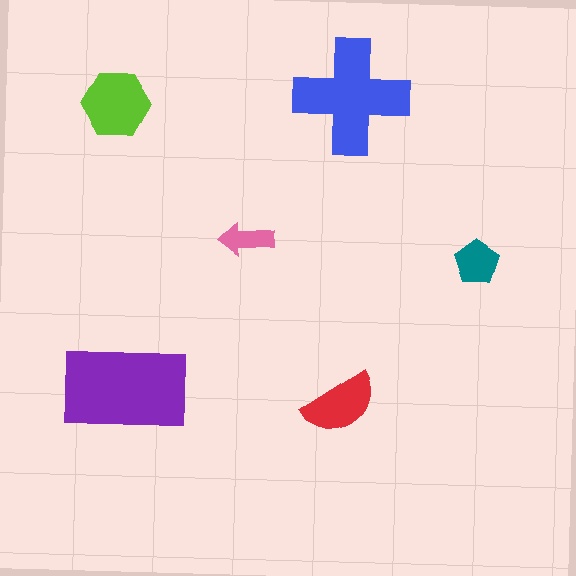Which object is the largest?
The purple rectangle.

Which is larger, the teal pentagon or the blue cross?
The blue cross.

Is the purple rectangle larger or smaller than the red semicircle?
Larger.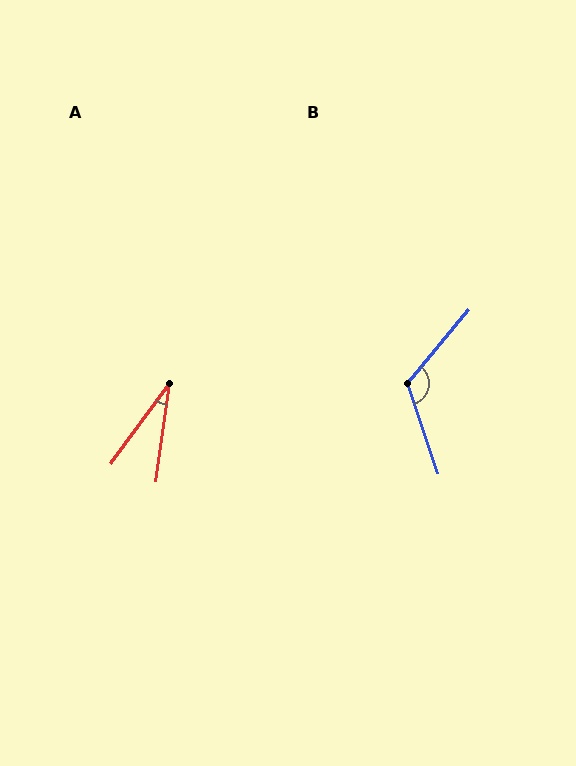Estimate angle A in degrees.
Approximately 28 degrees.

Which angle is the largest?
B, at approximately 121 degrees.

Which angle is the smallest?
A, at approximately 28 degrees.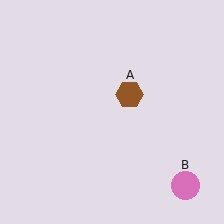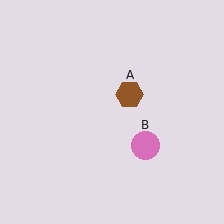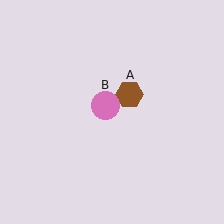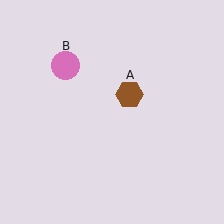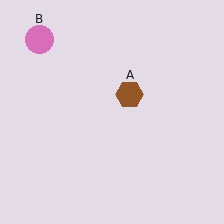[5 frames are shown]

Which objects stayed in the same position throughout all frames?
Brown hexagon (object A) remained stationary.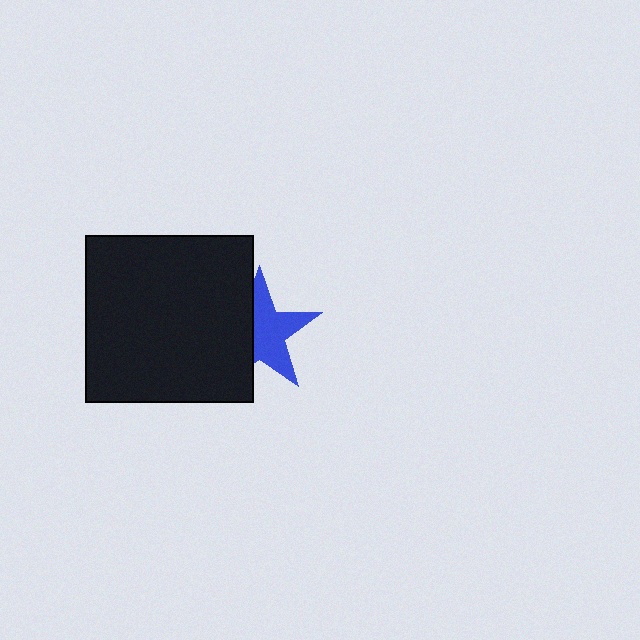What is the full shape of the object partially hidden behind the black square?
The partially hidden object is a blue star.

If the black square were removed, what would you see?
You would see the complete blue star.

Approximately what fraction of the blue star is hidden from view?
Roughly 41% of the blue star is hidden behind the black square.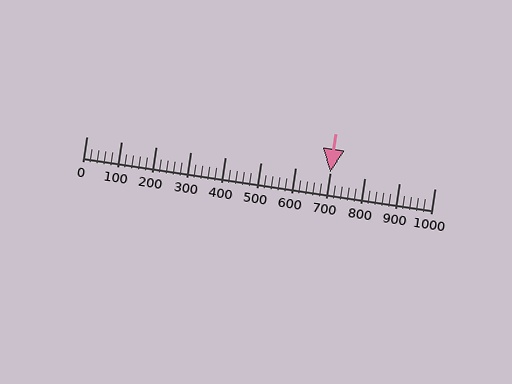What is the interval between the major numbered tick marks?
The major tick marks are spaced 100 units apart.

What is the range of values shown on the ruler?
The ruler shows values from 0 to 1000.